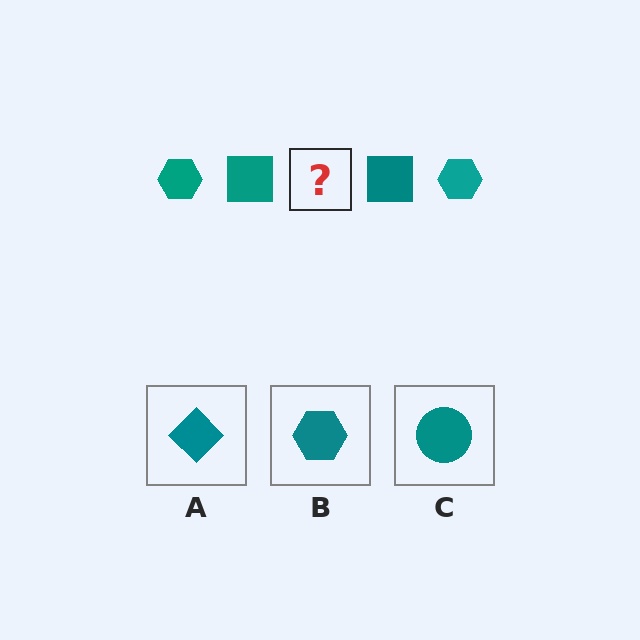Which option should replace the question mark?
Option B.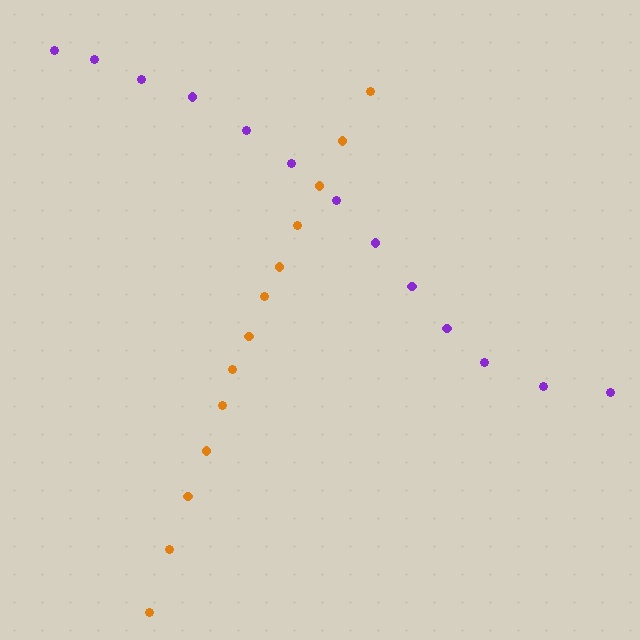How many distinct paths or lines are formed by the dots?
There are 2 distinct paths.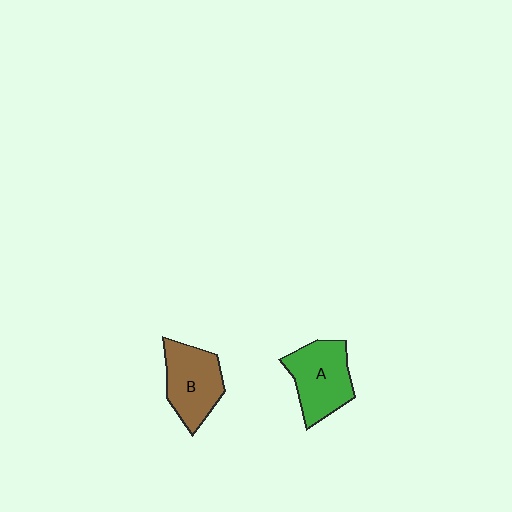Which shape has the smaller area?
Shape B (brown).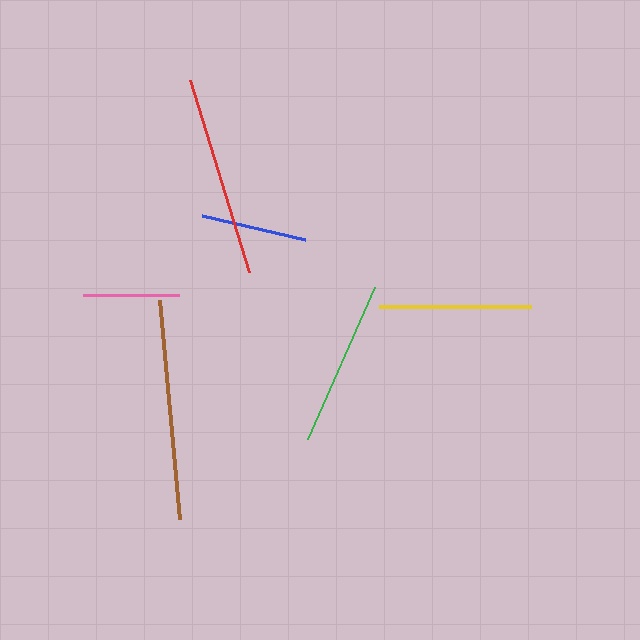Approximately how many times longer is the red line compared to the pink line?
The red line is approximately 2.1 times the length of the pink line.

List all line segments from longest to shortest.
From longest to shortest: brown, red, green, yellow, blue, pink.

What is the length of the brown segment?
The brown segment is approximately 220 pixels long.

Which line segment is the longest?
The brown line is the longest at approximately 220 pixels.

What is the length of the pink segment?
The pink segment is approximately 96 pixels long.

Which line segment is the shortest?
The pink line is the shortest at approximately 96 pixels.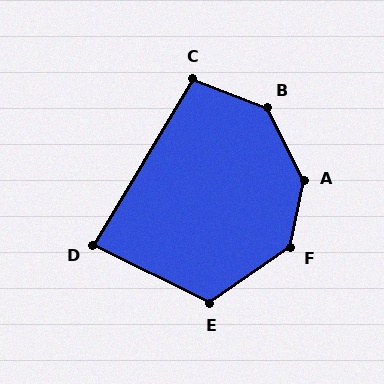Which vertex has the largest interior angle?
A, at approximately 141 degrees.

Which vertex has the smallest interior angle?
D, at approximately 85 degrees.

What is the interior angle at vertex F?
Approximately 137 degrees (obtuse).